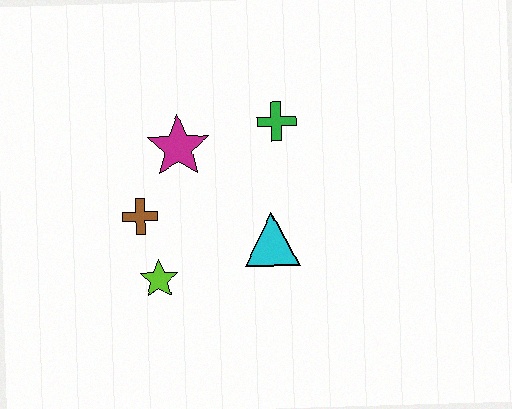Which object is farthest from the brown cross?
The green cross is farthest from the brown cross.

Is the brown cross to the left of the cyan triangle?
Yes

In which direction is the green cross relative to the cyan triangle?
The green cross is above the cyan triangle.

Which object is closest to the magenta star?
The brown cross is closest to the magenta star.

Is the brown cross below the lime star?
No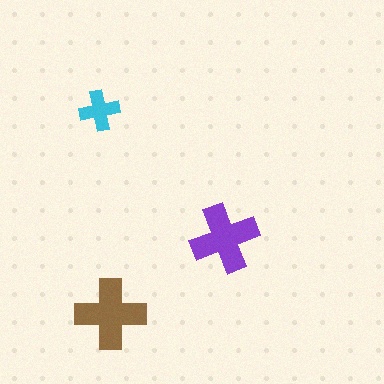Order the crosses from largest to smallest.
the brown one, the purple one, the cyan one.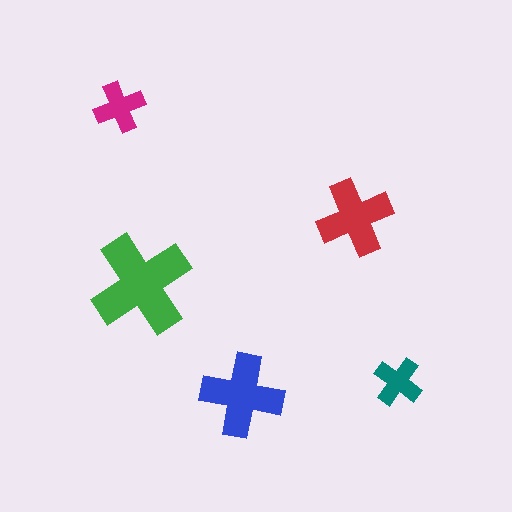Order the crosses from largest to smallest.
the green one, the blue one, the red one, the magenta one, the teal one.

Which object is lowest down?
The blue cross is bottommost.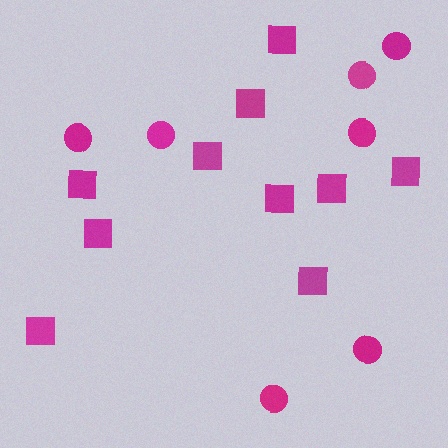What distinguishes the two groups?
There are 2 groups: one group of circles (7) and one group of squares (10).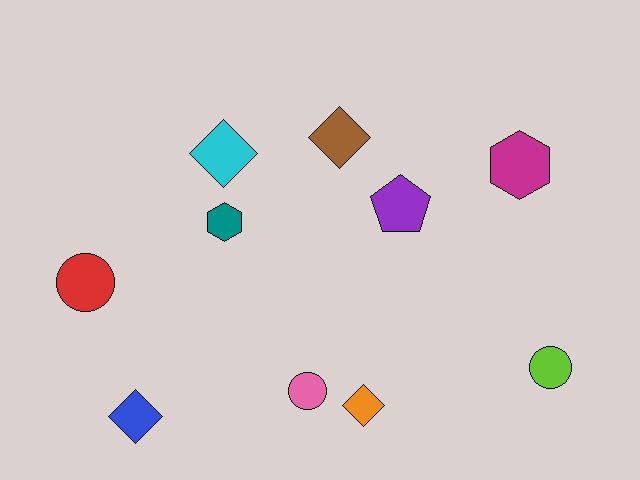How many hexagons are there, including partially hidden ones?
There are 2 hexagons.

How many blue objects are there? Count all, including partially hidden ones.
There is 1 blue object.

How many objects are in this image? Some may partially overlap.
There are 10 objects.